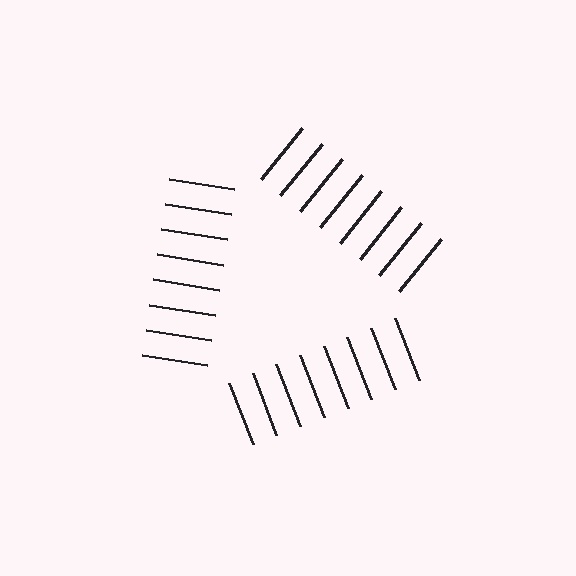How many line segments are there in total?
24 — 8 along each of the 3 edges.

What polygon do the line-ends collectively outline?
An illusory triangle — the line segments terminate on its edges but no continuous stroke is drawn.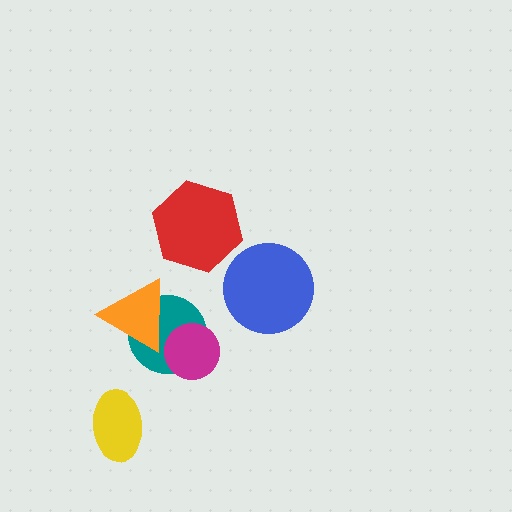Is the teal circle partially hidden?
Yes, it is partially covered by another shape.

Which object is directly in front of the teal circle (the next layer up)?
The magenta circle is directly in front of the teal circle.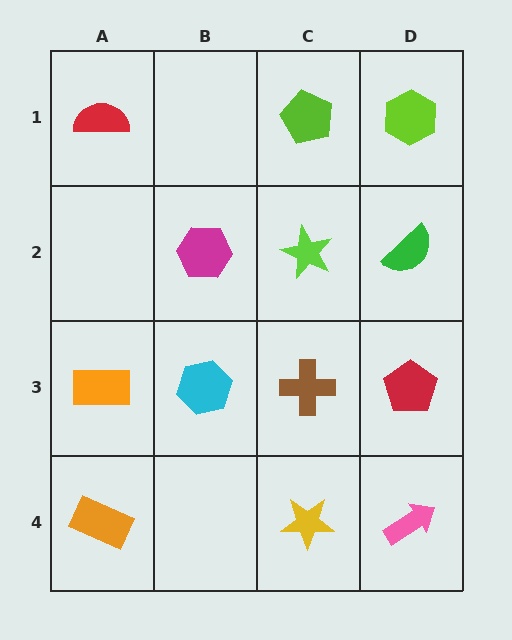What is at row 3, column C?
A brown cross.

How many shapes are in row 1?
3 shapes.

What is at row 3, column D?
A red pentagon.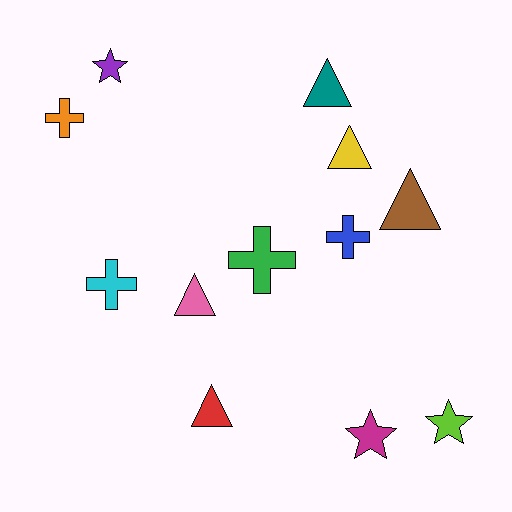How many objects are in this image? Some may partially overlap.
There are 12 objects.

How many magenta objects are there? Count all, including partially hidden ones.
There is 1 magenta object.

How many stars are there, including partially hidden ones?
There are 3 stars.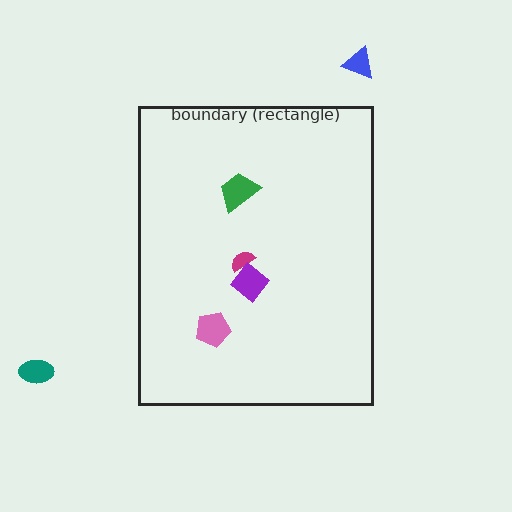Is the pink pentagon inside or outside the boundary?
Inside.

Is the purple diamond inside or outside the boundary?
Inside.